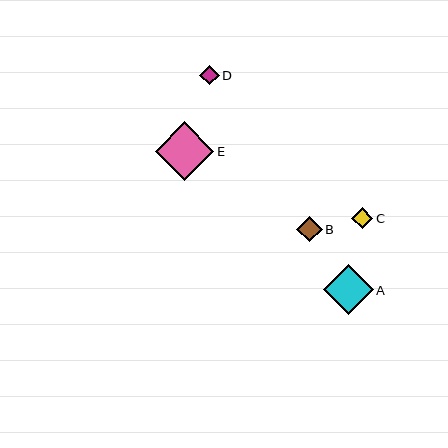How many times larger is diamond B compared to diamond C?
Diamond B is approximately 1.2 times the size of diamond C.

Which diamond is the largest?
Diamond E is the largest with a size of approximately 58 pixels.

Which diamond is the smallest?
Diamond D is the smallest with a size of approximately 19 pixels.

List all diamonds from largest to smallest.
From largest to smallest: E, A, B, C, D.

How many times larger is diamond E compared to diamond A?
Diamond E is approximately 1.2 times the size of diamond A.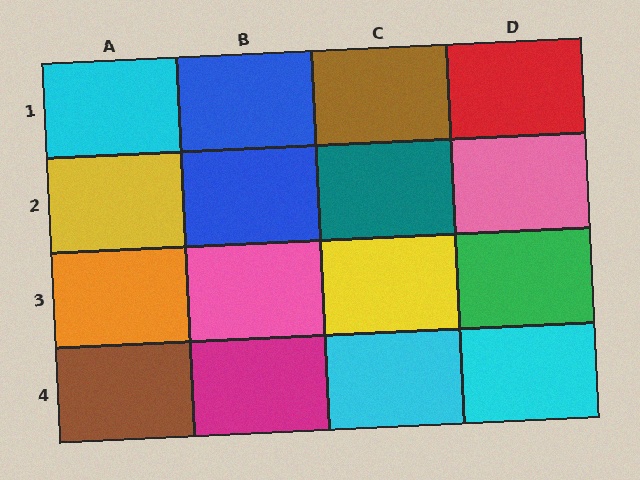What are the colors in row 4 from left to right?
Brown, magenta, cyan, cyan.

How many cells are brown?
2 cells are brown.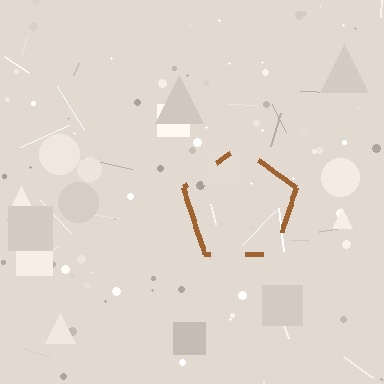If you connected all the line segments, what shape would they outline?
They would outline a pentagon.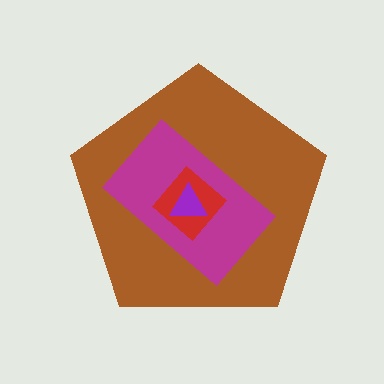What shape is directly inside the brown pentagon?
The magenta rectangle.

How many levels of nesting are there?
4.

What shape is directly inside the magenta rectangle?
The red diamond.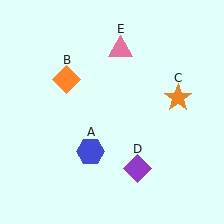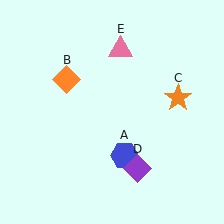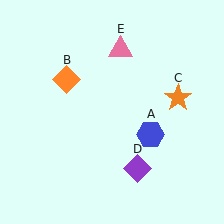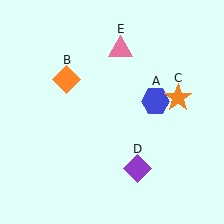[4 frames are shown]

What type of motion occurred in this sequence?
The blue hexagon (object A) rotated counterclockwise around the center of the scene.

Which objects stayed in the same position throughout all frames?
Orange diamond (object B) and orange star (object C) and purple diamond (object D) and pink triangle (object E) remained stationary.